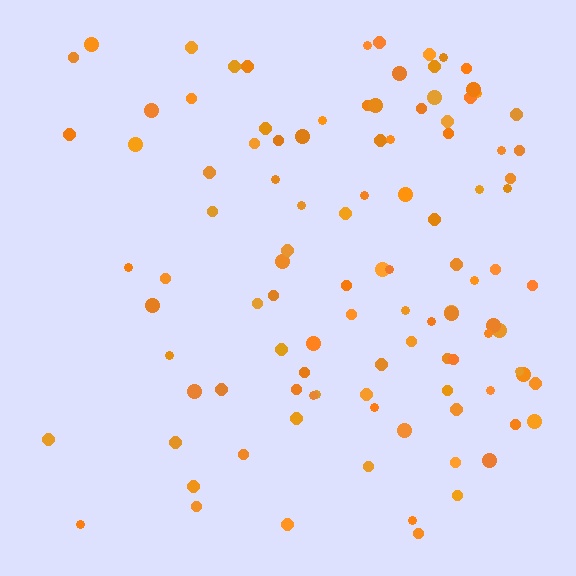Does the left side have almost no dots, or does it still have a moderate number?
Still a moderate number, just noticeably fewer than the right.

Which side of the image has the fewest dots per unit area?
The left.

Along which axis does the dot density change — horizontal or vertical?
Horizontal.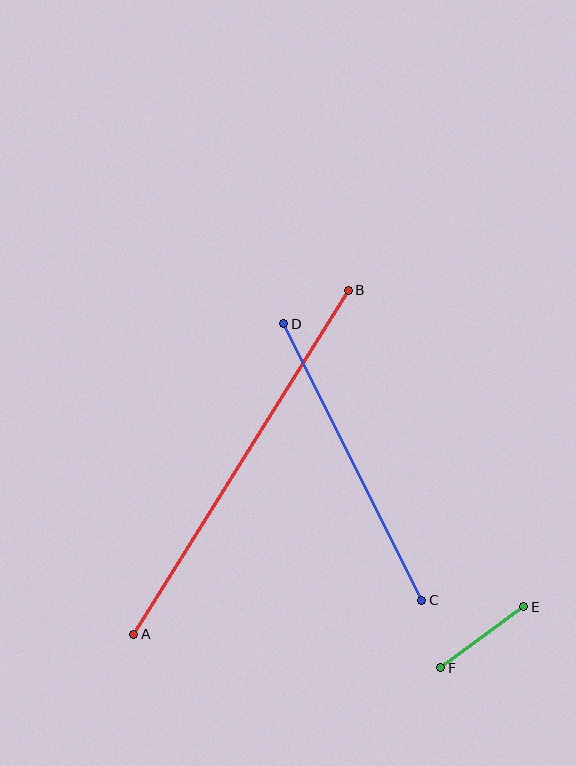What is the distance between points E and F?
The distance is approximately 103 pixels.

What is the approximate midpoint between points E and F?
The midpoint is at approximately (482, 637) pixels.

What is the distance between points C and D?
The distance is approximately 309 pixels.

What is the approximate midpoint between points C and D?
The midpoint is at approximately (353, 462) pixels.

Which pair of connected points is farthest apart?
Points A and B are farthest apart.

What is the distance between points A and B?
The distance is approximately 405 pixels.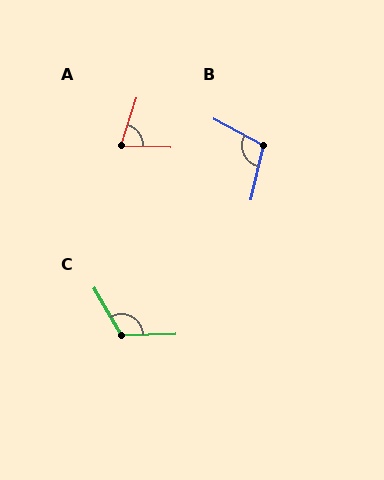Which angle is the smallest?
A, at approximately 74 degrees.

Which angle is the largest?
C, at approximately 119 degrees.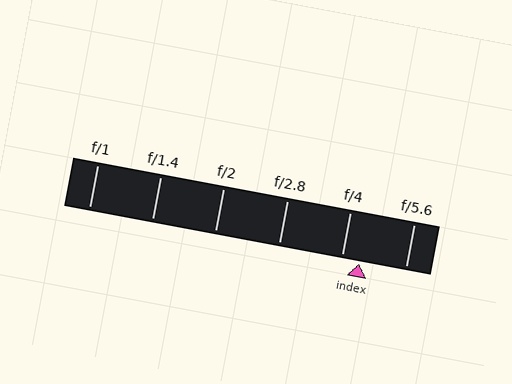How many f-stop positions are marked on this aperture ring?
There are 6 f-stop positions marked.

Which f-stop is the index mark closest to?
The index mark is closest to f/4.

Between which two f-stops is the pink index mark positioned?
The index mark is between f/4 and f/5.6.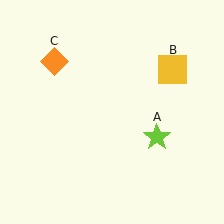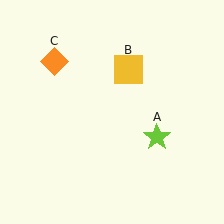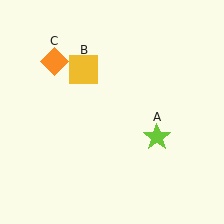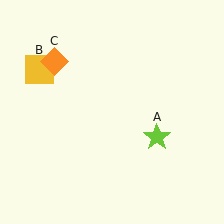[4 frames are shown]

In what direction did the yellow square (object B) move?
The yellow square (object B) moved left.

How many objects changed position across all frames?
1 object changed position: yellow square (object B).